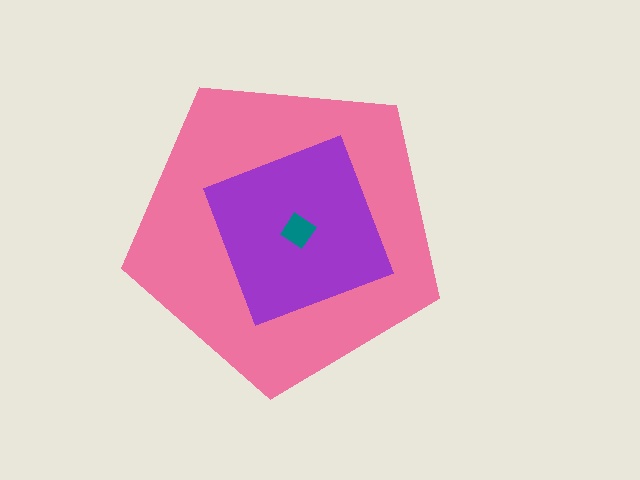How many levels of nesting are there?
3.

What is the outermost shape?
The pink pentagon.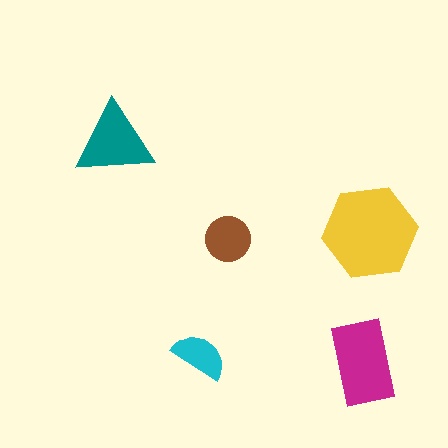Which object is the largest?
The yellow hexagon.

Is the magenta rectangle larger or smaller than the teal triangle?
Larger.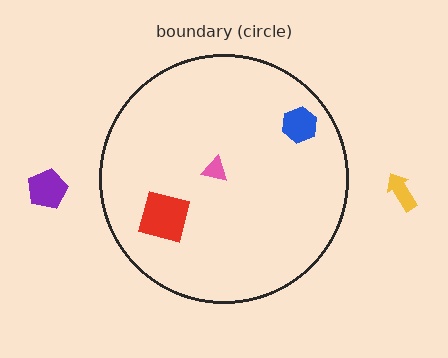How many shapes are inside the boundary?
3 inside, 2 outside.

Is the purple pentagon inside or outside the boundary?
Outside.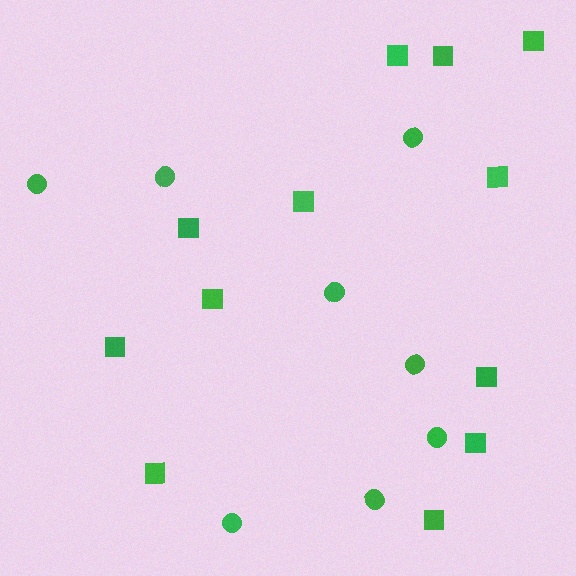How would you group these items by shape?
There are 2 groups: one group of circles (8) and one group of squares (12).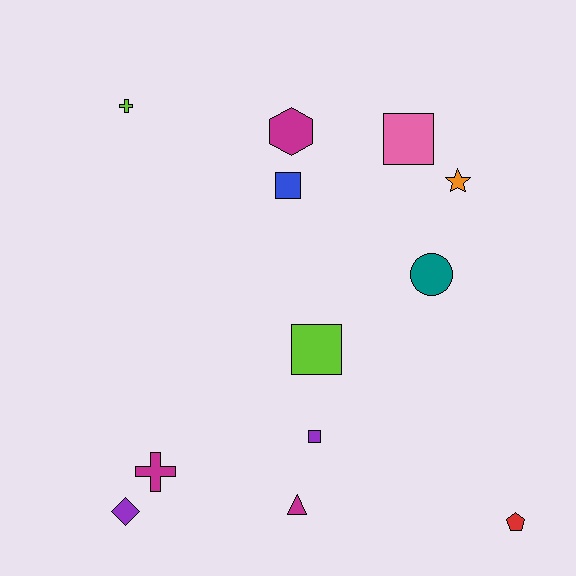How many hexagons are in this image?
There is 1 hexagon.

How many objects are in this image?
There are 12 objects.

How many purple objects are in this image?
There are 2 purple objects.